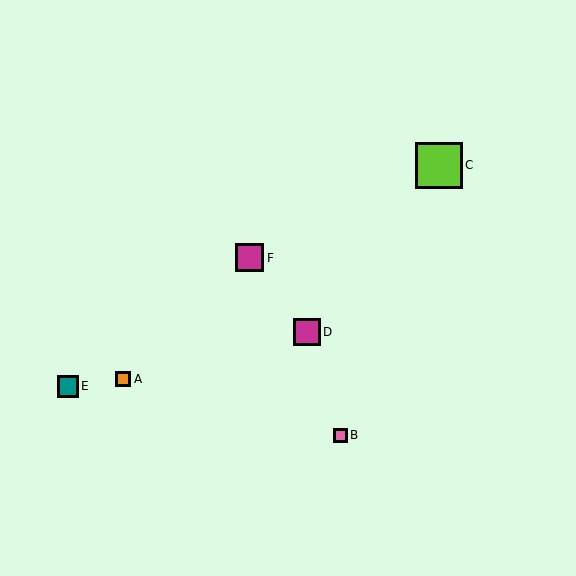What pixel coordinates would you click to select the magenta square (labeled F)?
Click at (250, 258) to select the magenta square F.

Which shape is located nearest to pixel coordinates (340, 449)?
The pink square (labeled B) at (340, 436) is nearest to that location.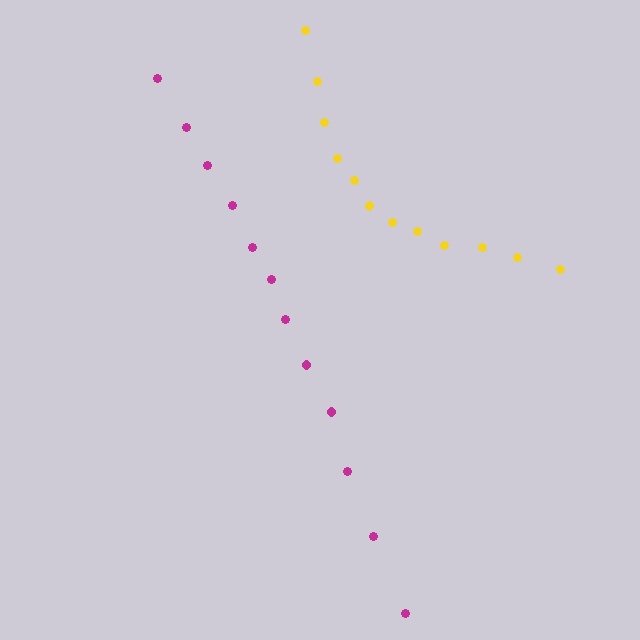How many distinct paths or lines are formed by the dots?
There are 2 distinct paths.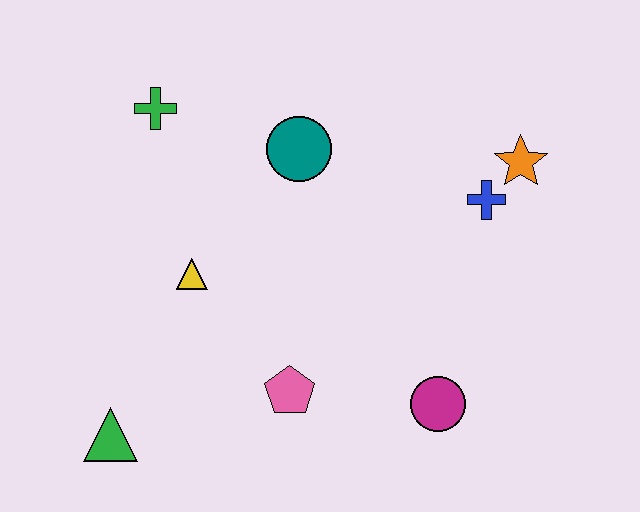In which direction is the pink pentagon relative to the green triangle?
The pink pentagon is to the right of the green triangle.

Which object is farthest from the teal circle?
The green triangle is farthest from the teal circle.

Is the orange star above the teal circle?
No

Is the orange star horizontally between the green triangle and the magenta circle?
No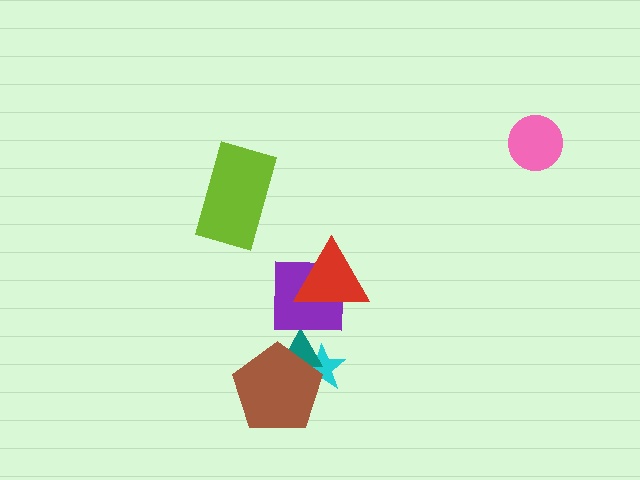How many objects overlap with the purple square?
2 objects overlap with the purple square.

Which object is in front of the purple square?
The red triangle is in front of the purple square.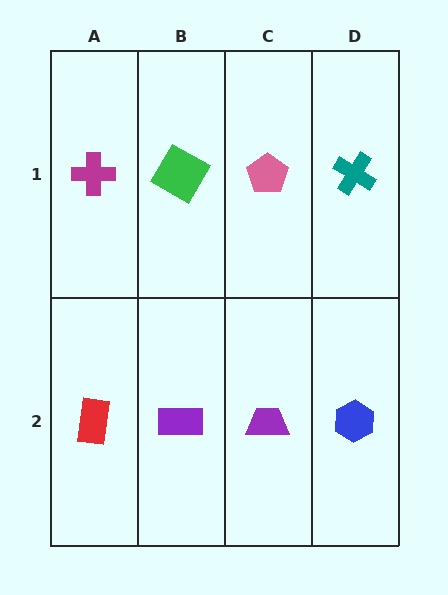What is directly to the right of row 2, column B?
A purple trapezoid.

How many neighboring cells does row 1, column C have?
3.